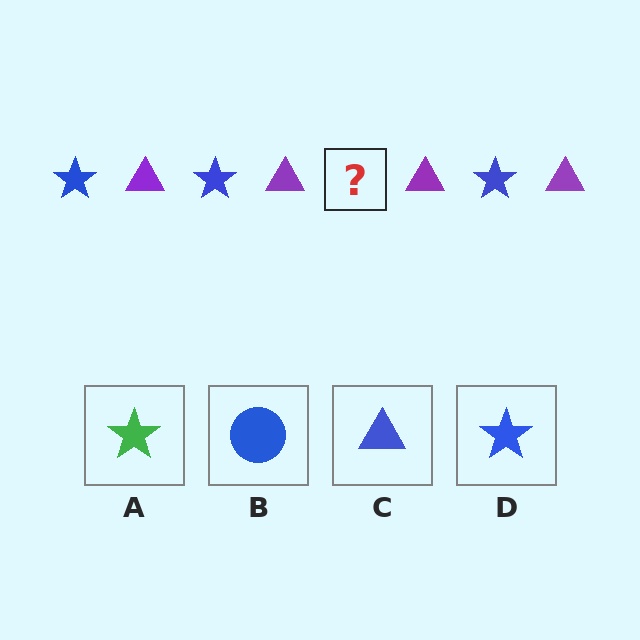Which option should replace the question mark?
Option D.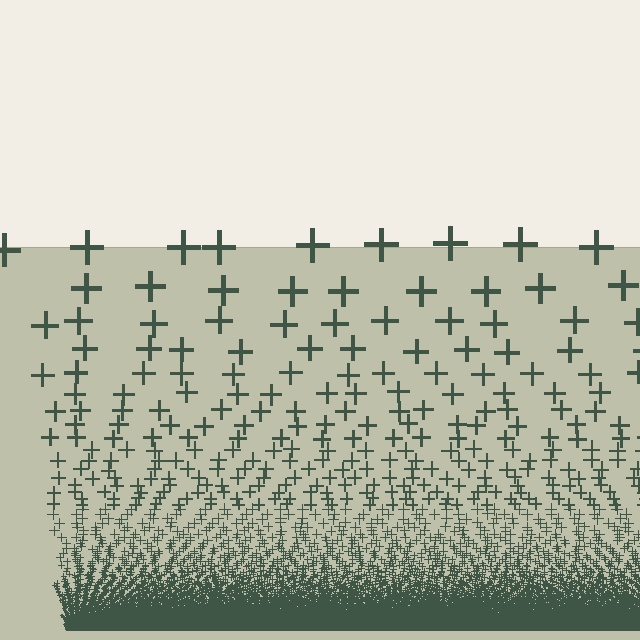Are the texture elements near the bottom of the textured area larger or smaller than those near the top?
Smaller. The gradient is inverted — elements near the bottom are smaller and denser.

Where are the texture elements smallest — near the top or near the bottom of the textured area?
Near the bottom.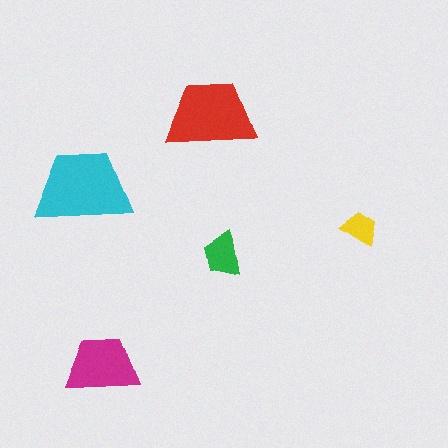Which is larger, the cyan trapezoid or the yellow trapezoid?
The cyan one.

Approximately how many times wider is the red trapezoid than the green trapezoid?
About 2 times wider.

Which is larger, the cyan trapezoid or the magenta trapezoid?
The cyan one.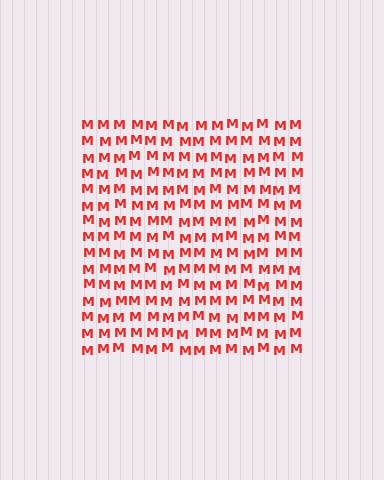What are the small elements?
The small elements are letter M's.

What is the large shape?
The large shape is a square.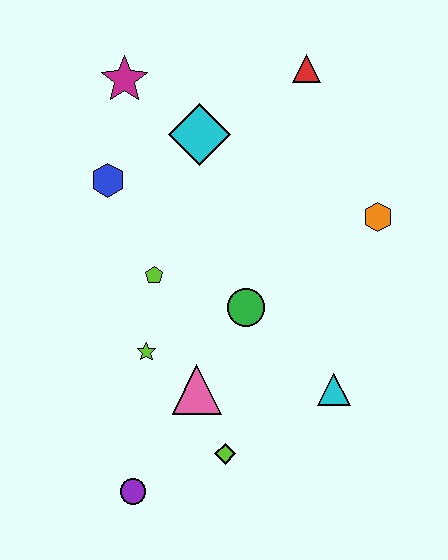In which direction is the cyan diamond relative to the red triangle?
The cyan diamond is to the left of the red triangle.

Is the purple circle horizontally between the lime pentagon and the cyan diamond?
No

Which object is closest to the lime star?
The pink triangle is closest to the lime star.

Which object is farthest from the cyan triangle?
The magenta star is farthest from the cyan triangle.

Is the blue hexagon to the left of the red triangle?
Yes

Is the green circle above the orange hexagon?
No